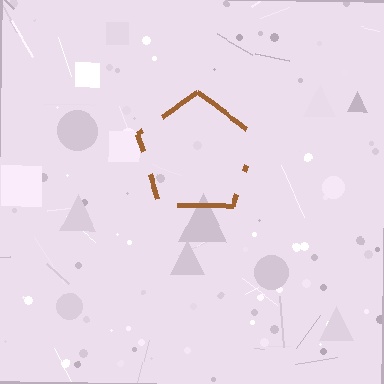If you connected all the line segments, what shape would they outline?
They would outline a pentagon.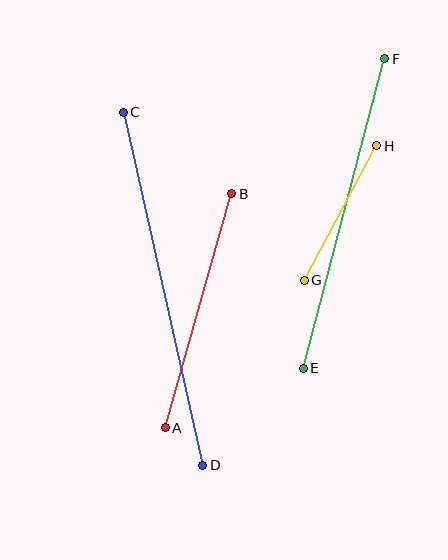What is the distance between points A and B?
The distance is approximately 243 pixels.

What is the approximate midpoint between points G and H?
The midpoint is at approximately (340, 213) pixels.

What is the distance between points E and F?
The distance is approximately 320 pixels.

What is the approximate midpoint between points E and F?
The midpoint is at approximately (344, 213) pixels.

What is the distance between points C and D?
The distance is approximately 362 pixels.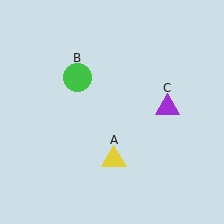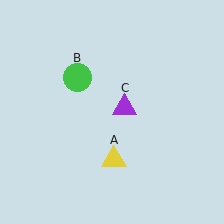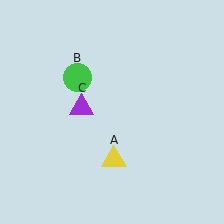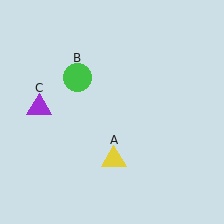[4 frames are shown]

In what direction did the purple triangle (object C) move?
The purple triangle (object C) moved left.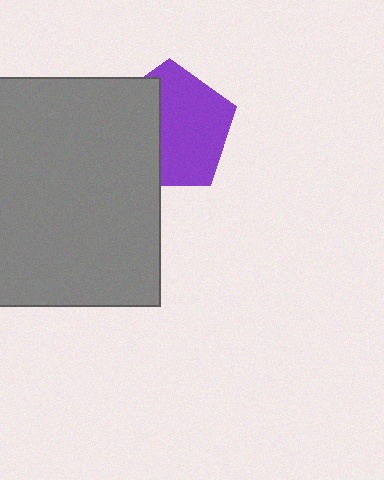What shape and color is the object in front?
The object in front is a gray rectangle.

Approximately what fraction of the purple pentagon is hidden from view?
Roughly 41% of the purple pentagon is hidden behind the gray rectangle.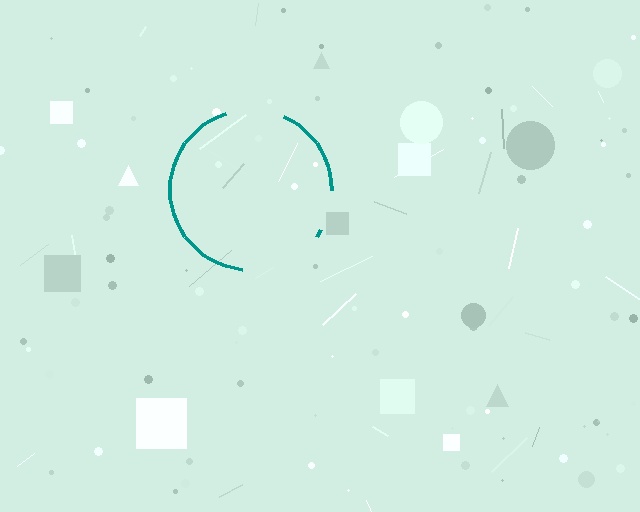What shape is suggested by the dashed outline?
The dashed outline suggests a circle.